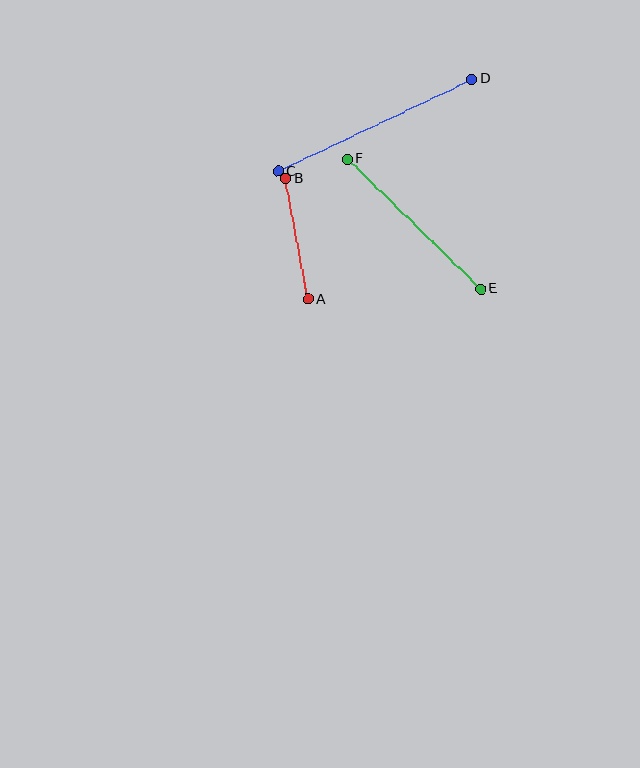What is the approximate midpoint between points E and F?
The midpoint is at approximately (414, 224) pixels.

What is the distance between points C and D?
The distance is approximately 214 pixels.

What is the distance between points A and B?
The distance is approximately 123 pixels.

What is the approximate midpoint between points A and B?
The midpoint is at approximately (297, 239) pixels.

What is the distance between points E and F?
The distance is approximately 186 pixels.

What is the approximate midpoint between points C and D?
The midpoint is at approximately (375, 125) pixels.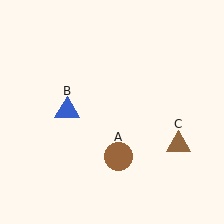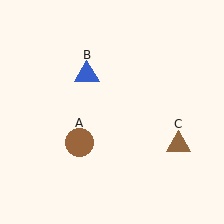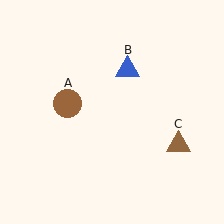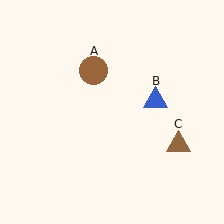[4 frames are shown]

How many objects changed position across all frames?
2 objects changed position: brown circle (object A), blue triangle (object B).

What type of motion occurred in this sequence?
The brown circle (object A), blue triangle (object B) rotated clockwise around the center of the scene.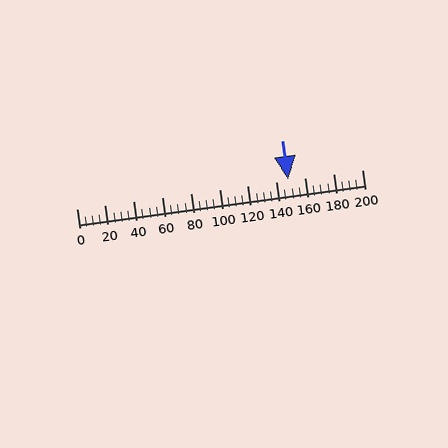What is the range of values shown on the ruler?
The ruler shows values from 0 to 200.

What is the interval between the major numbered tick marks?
The major tick marks are spaced 20 units apart.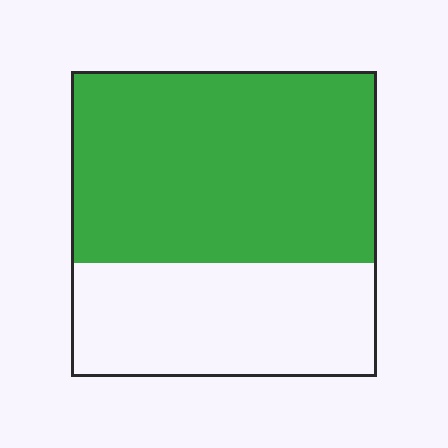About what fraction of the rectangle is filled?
About five eighths (5/8).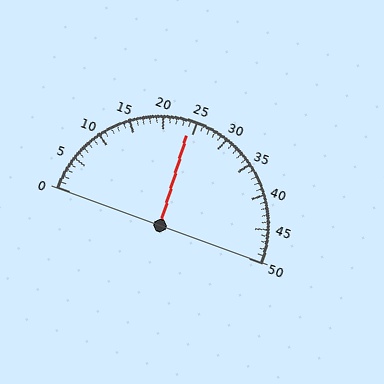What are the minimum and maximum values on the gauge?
The gauge ranges from 0 to 50.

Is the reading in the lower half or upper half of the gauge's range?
The reading is in the lower half of the range (0 to 50).